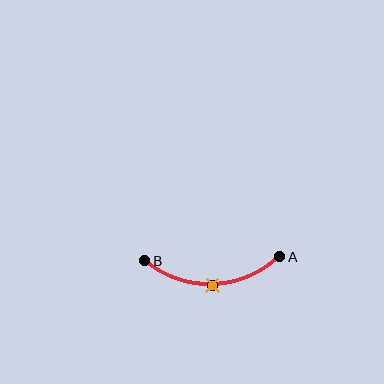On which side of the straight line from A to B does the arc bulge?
The arc bulges below the straight line connecting A and B.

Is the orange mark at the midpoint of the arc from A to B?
Yes. The orange mark lies on the arc at equal arc-length from both A and B — it is the arc midpoint.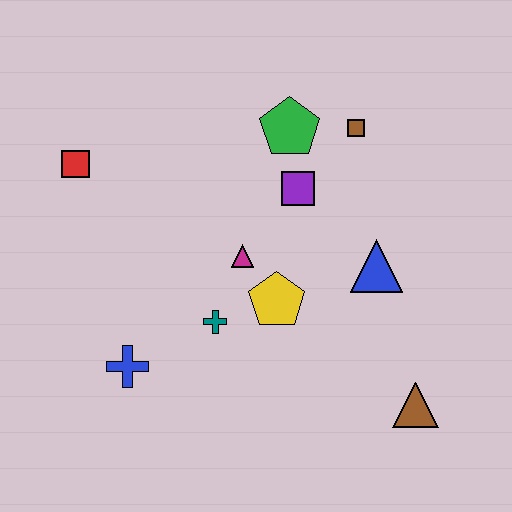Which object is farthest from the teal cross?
The brown square is farthest from the teal cross.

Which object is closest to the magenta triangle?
The yellow pentagon is closest to the magenta triangle.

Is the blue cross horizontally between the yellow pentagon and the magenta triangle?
No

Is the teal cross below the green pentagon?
Yes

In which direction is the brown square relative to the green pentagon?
The brown square is to the right of the green pentagon.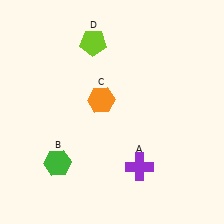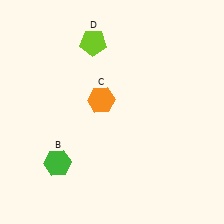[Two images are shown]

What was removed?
The purple cross (A) was removed in Image 2.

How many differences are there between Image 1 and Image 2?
There is 1 difference between the two images.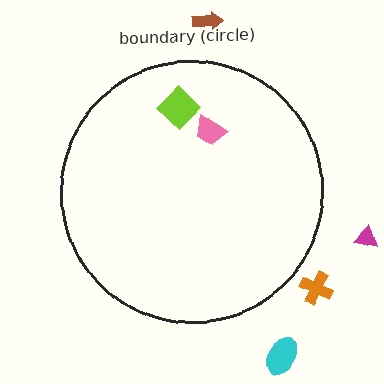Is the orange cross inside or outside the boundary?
Outside.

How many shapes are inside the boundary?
2 inside, 4 outside.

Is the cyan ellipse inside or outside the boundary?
Outside.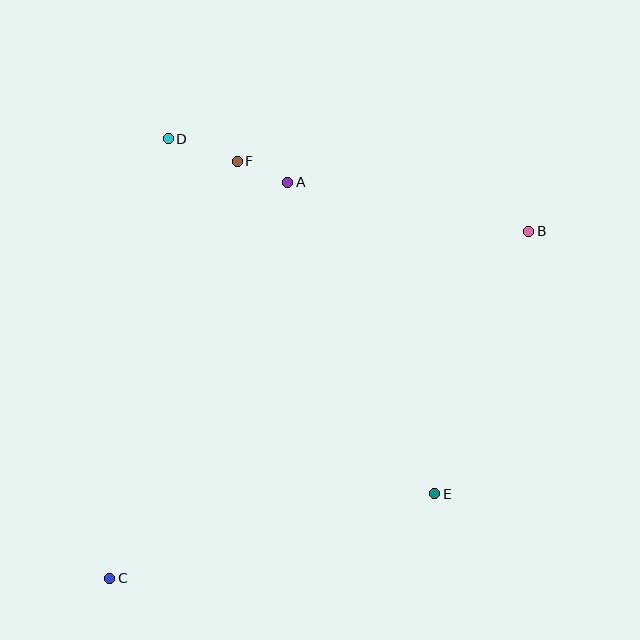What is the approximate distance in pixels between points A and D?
The distance between A and D is approximately 127 pixels.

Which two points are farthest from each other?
Points B and C are farthest from each other.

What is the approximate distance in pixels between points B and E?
The distance between B and E is approximately 278 pixels.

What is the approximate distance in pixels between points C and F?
The distance between C and F is approximately 436 pixels.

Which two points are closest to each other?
Points A and F are closest to each other.